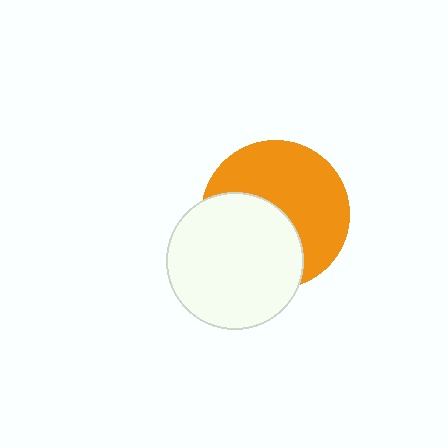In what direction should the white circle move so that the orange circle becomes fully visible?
The white circle should move toward the lower-left. That is the shortest direction to clear the overlap and leave the orange circle fully visible.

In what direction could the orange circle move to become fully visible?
The orange circle could move toward the upper-right. That would shift it out from behind the white circle entirely.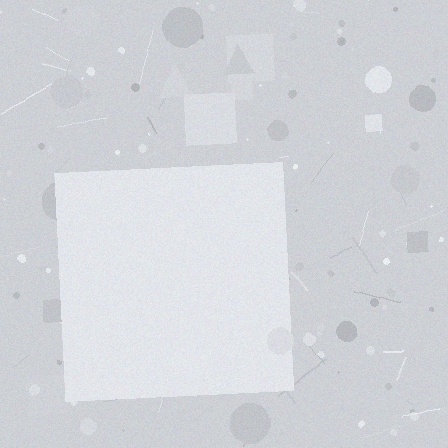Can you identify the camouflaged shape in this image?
The camouflaged shape is a square.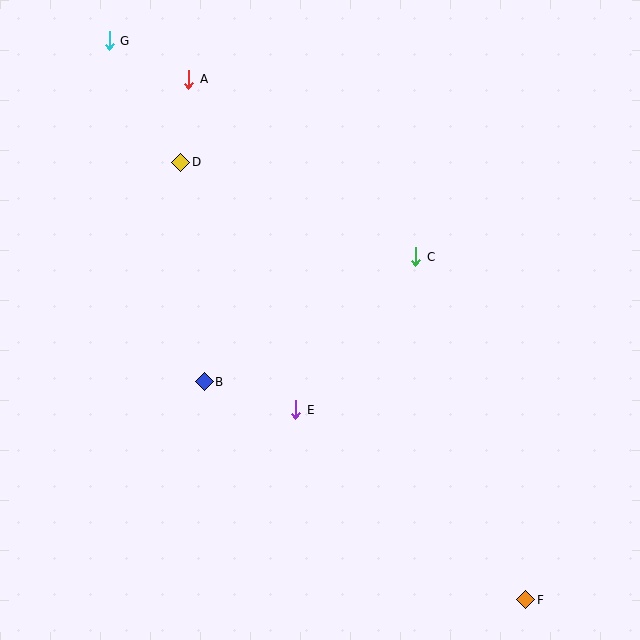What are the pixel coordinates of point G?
Point G is at (109, 41).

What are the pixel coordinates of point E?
Point E is at (296, 410).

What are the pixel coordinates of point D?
Point D is at (181, 162).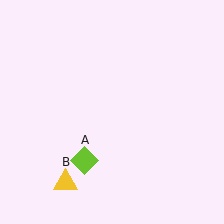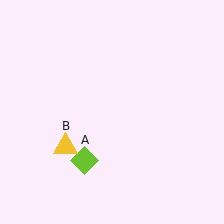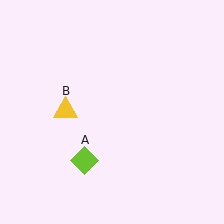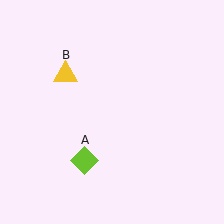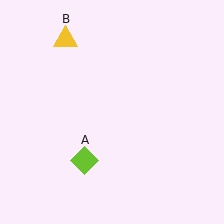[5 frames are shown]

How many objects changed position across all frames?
1 object changed position: yellow triangle (object B).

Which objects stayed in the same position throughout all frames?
Lime diamond (object A) remained stationary.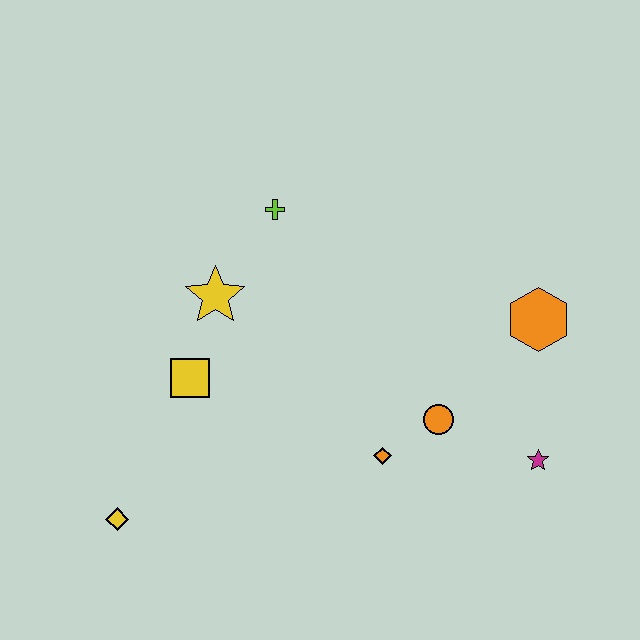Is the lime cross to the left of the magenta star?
Yes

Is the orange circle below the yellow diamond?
No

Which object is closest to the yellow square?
The yellow star is closest to the yellow square.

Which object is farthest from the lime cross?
The magenta star is farthest from the lime cross.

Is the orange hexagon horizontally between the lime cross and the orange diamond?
No